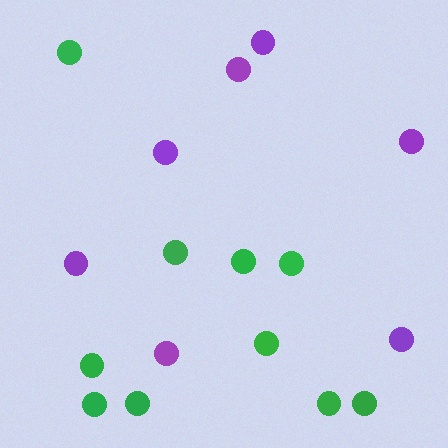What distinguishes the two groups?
There are 2 groups: one group of purple circles (7) and one group of green circles (10).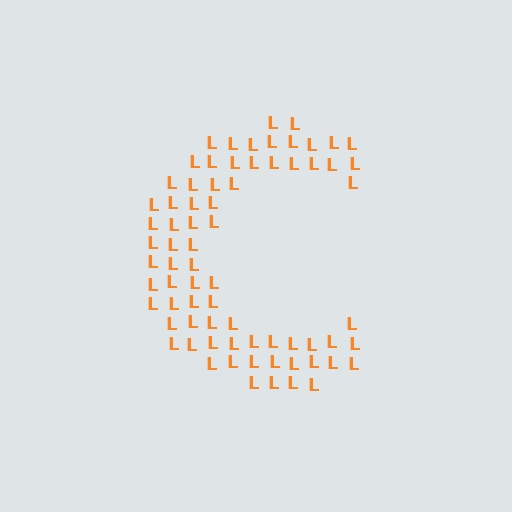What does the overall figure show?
The overall figure shows the letter C.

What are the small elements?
The small elements are letter L's.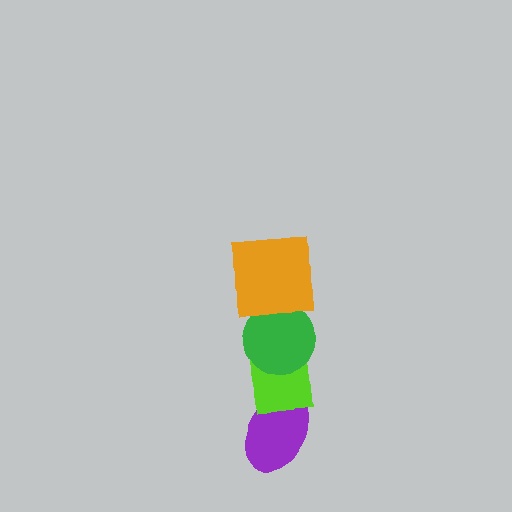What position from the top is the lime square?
The lime square is 3rd from the top.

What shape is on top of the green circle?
The orange square is on top of the green circle.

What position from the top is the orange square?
The orange square is 1st from the top.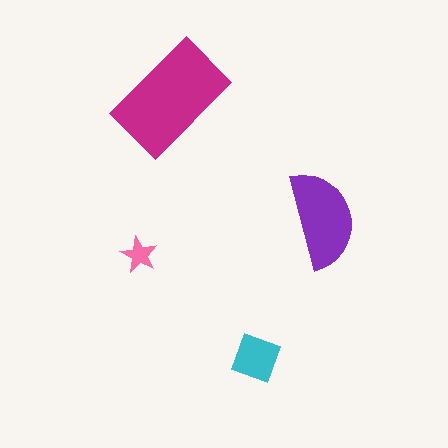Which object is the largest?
The magenta rectangle.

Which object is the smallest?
The pink star.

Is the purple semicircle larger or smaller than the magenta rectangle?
Smaller.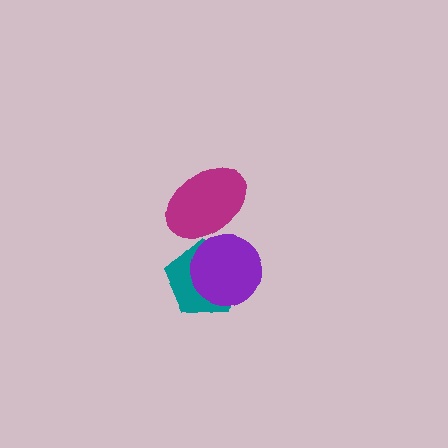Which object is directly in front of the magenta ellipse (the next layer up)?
The teal pentagon is directly in front of the magenta ellipse.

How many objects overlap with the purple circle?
2 objects overlap with the purple circle.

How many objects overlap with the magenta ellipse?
2 objects overlap with the magenta ellipse.